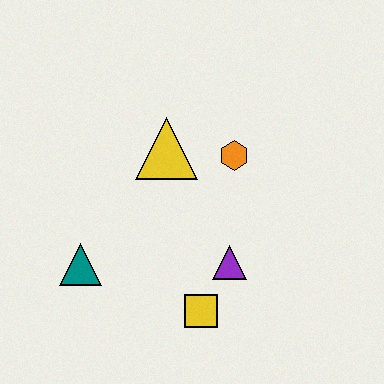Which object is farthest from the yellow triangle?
The yellow square is farthest from the yellow triangle.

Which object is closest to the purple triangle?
The yellow square is closest to the purple triangle.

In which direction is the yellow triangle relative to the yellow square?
The yellow triangle is above the yellow square.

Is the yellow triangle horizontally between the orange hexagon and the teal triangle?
Yes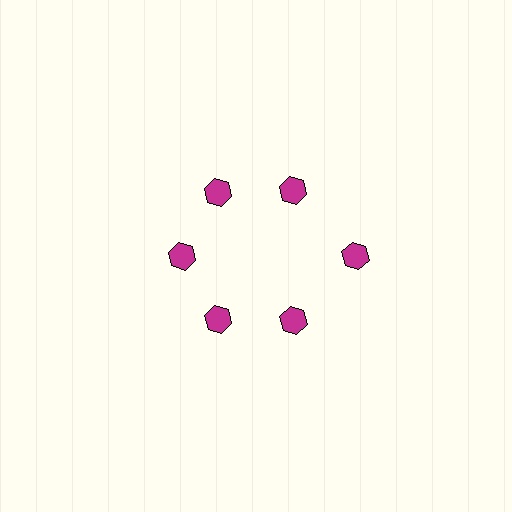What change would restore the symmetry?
The symmetry would be restored by moving it inward, back onto the ring so that all 6 hexagons sit at equal angles and equal distance from the center.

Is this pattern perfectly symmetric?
No. The 6 magenta hexagons are arranged in a ring, but one element near the 3 o'clock position is pushed outward from the center, breaking the 6-fold rotational symmetry.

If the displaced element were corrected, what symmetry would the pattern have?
It would have 6-fold rotational symmetry — the pattern would map onto itself every 60 degrees.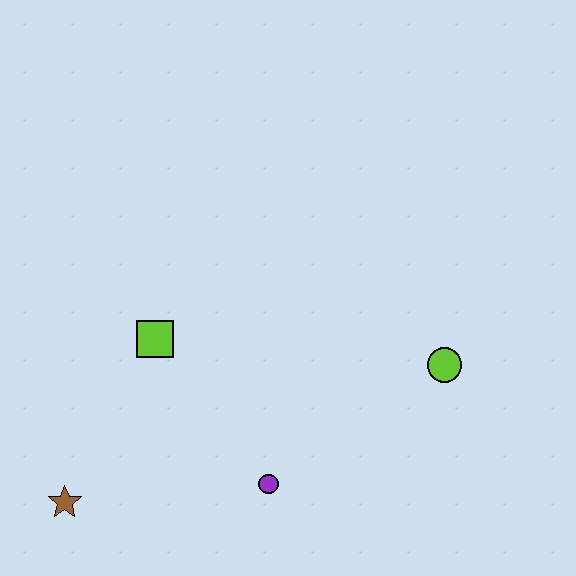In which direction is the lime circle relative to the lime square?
The lime circle is to the right of the lime square.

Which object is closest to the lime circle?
The purple circle is closest to the lime circle.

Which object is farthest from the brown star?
The lime circle is farthest from the brown star.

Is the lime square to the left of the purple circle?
Yes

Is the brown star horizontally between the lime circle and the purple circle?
No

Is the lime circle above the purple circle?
Yes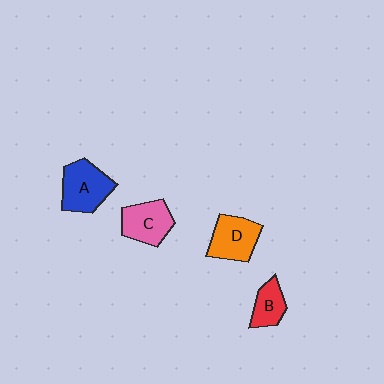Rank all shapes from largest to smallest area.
From largest to smallest: A (blue), D (orange), C (pink), B (red).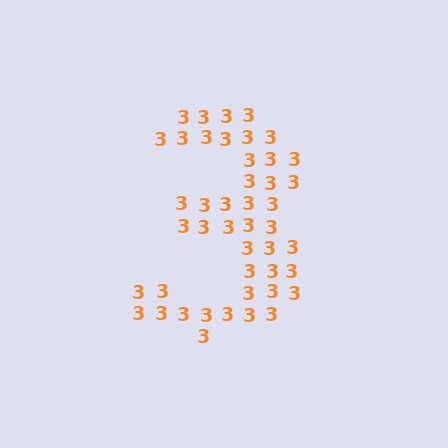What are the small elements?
The small elements are digit 3's.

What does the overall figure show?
The overall figure shows the digit 3.